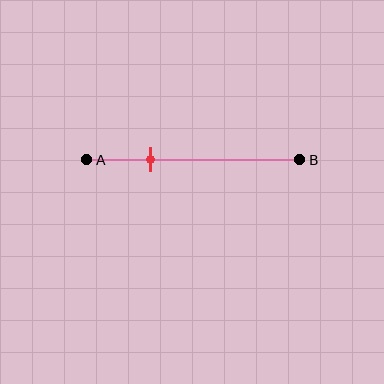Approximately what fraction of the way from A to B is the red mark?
The red mark is approximately 30% of the way from A to B.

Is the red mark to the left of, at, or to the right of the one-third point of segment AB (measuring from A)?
The red mark is to the left of the one-third point of segment AB.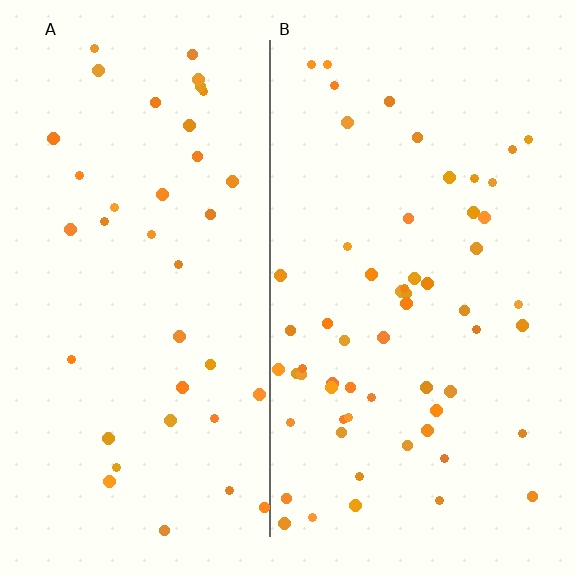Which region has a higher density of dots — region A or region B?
B (the right).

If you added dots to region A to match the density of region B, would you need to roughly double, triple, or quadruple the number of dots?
Approximately double.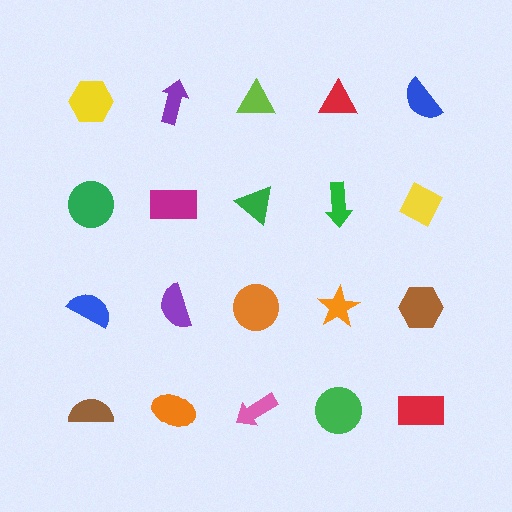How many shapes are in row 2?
5 shapes.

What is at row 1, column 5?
A blue semicircle.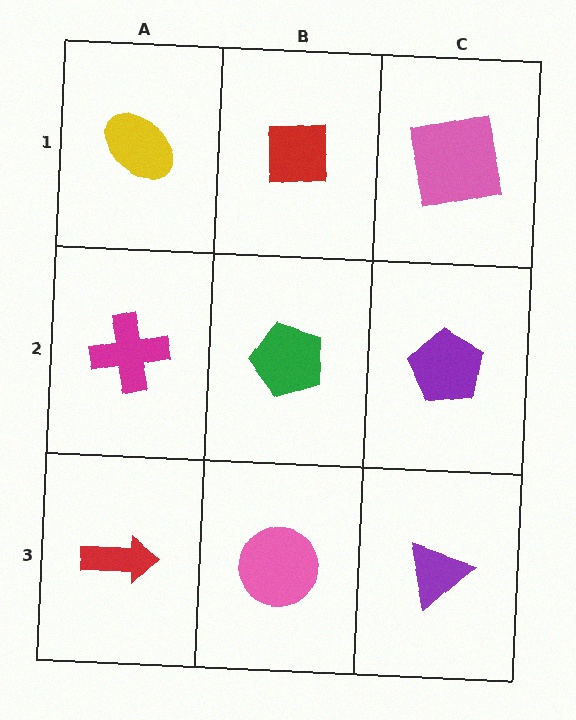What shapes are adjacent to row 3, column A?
A magenta cross (row 2, column A), a pink circle (row 3, column B).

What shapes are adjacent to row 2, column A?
A yellow ellipse (row 1, column A), a red arrow (row 3, column A), a green pentagon (row 2, column B).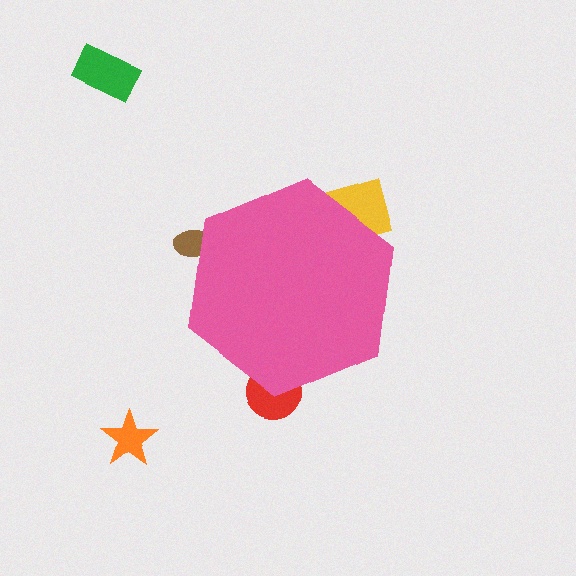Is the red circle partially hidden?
Yes, the red circle is partially hidden behind the pink hexagon.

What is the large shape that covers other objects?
A pink hexagon.